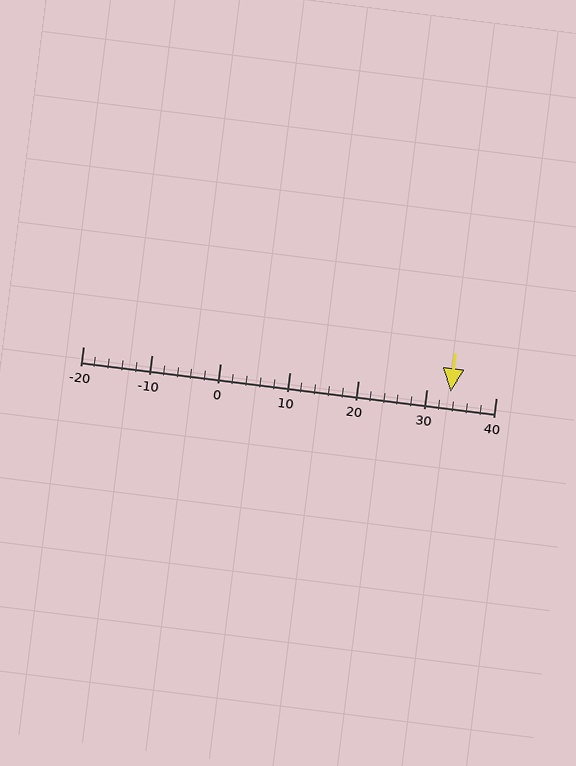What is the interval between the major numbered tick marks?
The major tick marks are spaced 10 units apart.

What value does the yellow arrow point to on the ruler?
The yellow arrow points to approximately 33.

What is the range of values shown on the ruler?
The ruler shows values from -20 to 40.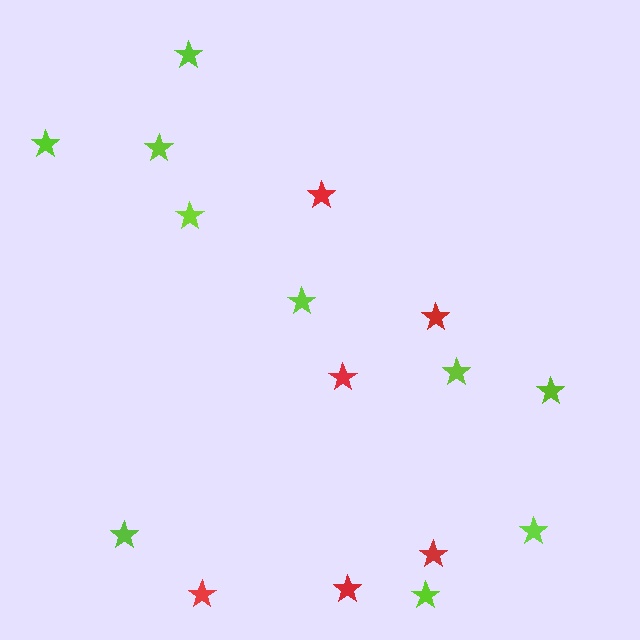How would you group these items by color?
There are 2 groups: one group of red stars (6) and one group of lime stars (10).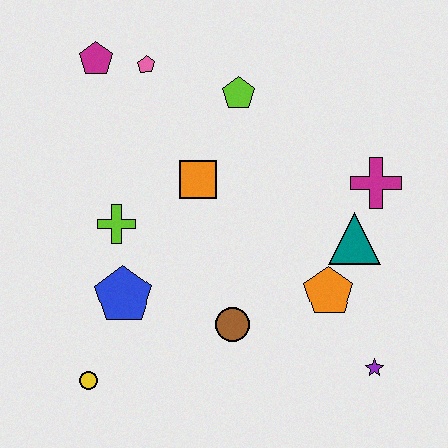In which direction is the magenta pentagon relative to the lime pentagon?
The magenta pentagon is to the left of the lime pentagon.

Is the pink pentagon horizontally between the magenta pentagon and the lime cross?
No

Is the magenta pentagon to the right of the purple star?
No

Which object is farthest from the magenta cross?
The yellow circle is farthest from the magenta cross.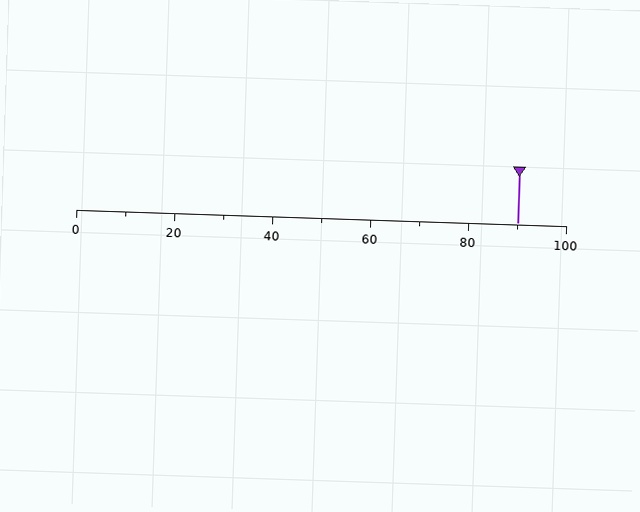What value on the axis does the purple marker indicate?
The marker indicates approximately 90.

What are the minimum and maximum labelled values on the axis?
The axis runs from 0 to 100.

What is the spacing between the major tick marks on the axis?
The major ticks are spaced 20 apart.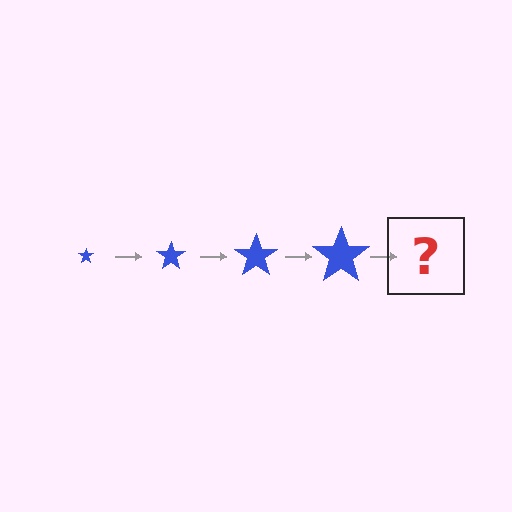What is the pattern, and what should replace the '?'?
The pattern is that the star gets progressively larger each step. The '?' should be a blue star, larger than the previous one.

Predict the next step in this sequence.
The next step is a blue star, larger than the previous one.